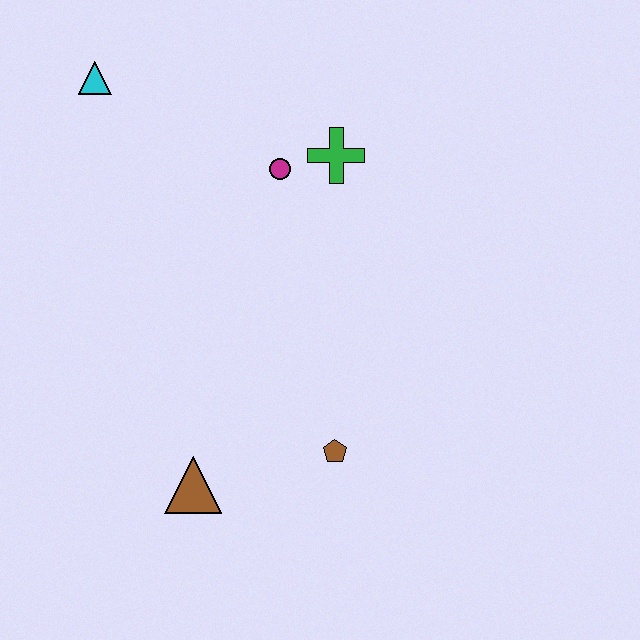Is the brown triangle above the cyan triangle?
No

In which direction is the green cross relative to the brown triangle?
The green cross is above the brown triangle.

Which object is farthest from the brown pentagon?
The cyan triangle is farthest from the brown pentagon.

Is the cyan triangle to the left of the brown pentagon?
Yes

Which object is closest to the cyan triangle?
The magenta circle is closest to the cyan triangle.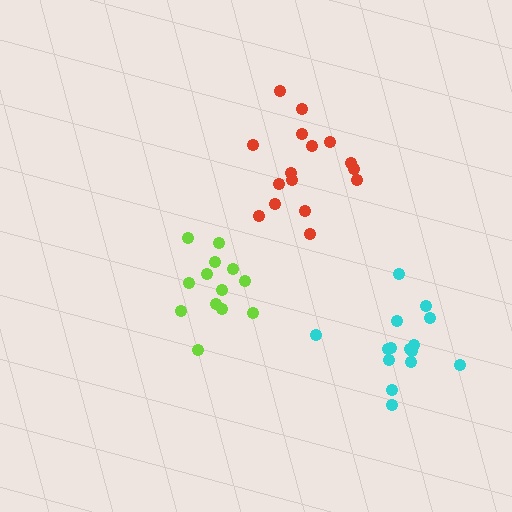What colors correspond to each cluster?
The clusters are colored: red, lime, cyan.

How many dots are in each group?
Group 1: 16 dots, Group 2: 13 dots, Group 3: 15 dots (44 total).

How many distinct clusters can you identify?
There are 3 distinct clusters.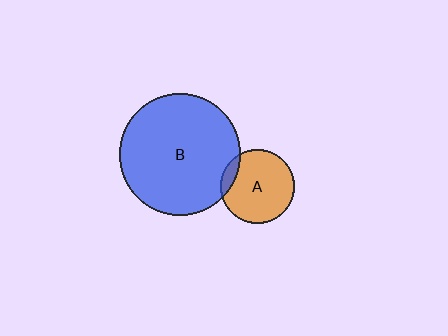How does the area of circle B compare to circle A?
Approximately 2.7 times.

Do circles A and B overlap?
Yes.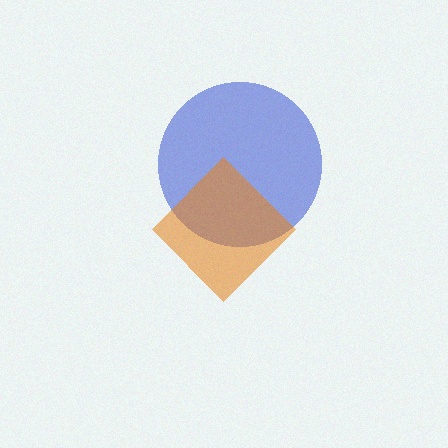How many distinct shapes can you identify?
There are 2 distinct shapes: a blue circle, an orange diamond.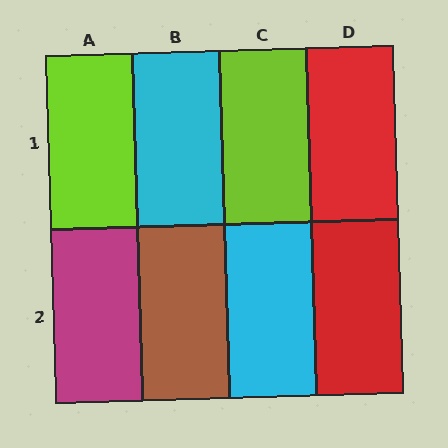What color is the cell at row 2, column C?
Cyan.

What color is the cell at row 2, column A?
Magenta.